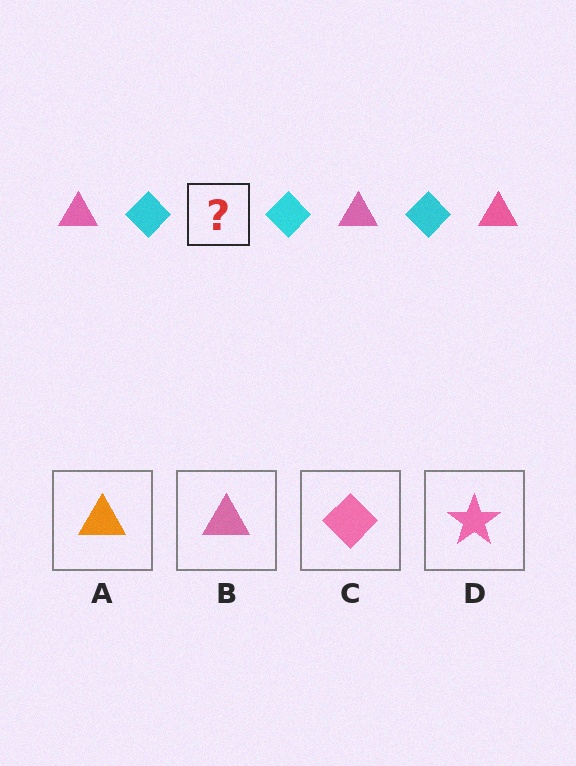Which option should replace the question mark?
Option B.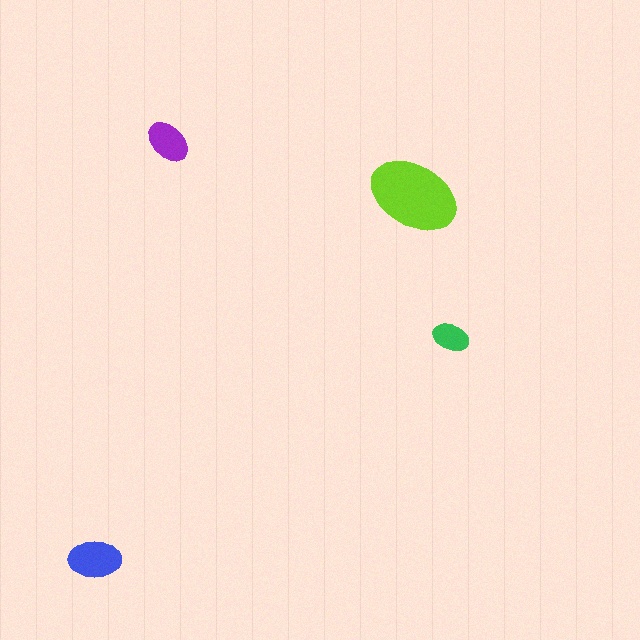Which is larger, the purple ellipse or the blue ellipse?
The blue one.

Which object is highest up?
The purple ellipse is topmost.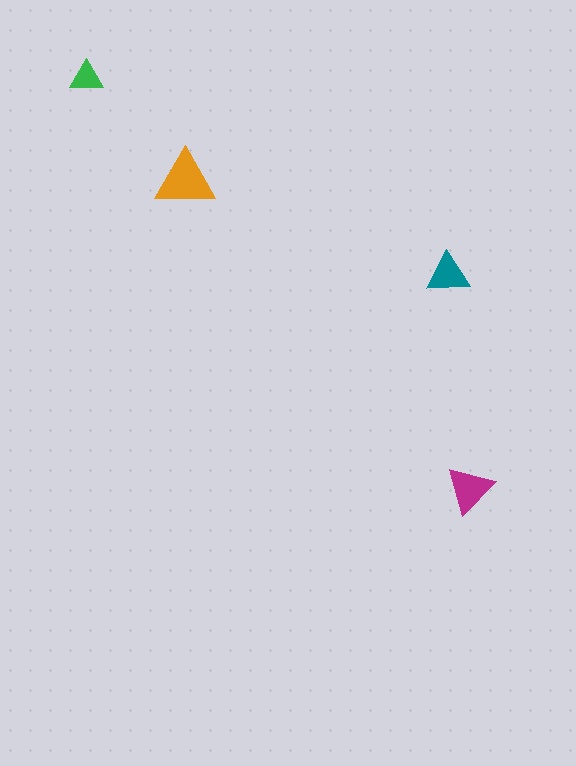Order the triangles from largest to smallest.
the orange one, the magenta one, the teal one, the green one.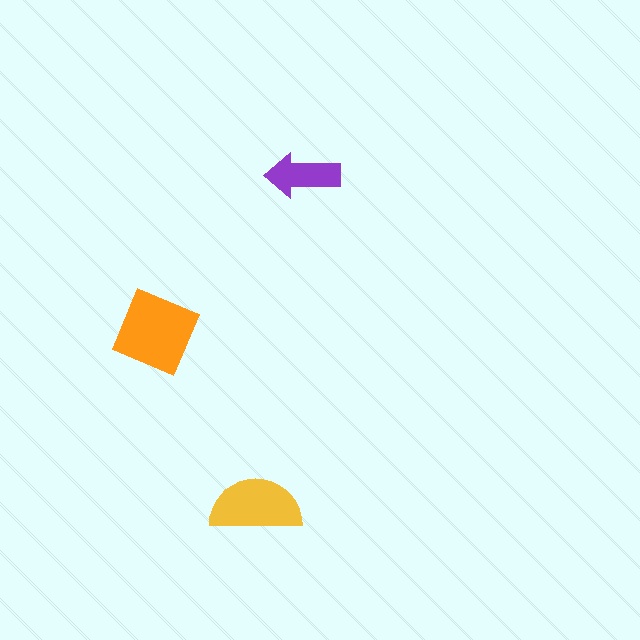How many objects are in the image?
There are 3 objects in the image.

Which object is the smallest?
The purple arrow.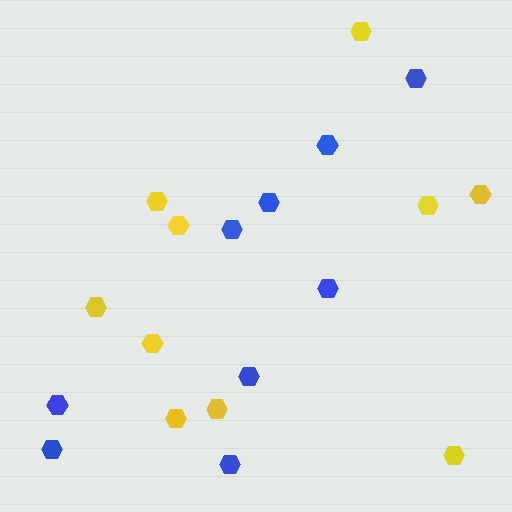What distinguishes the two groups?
There are 2 groups: one group of yellow hexagons (10) and one group of blue hexagons (9).